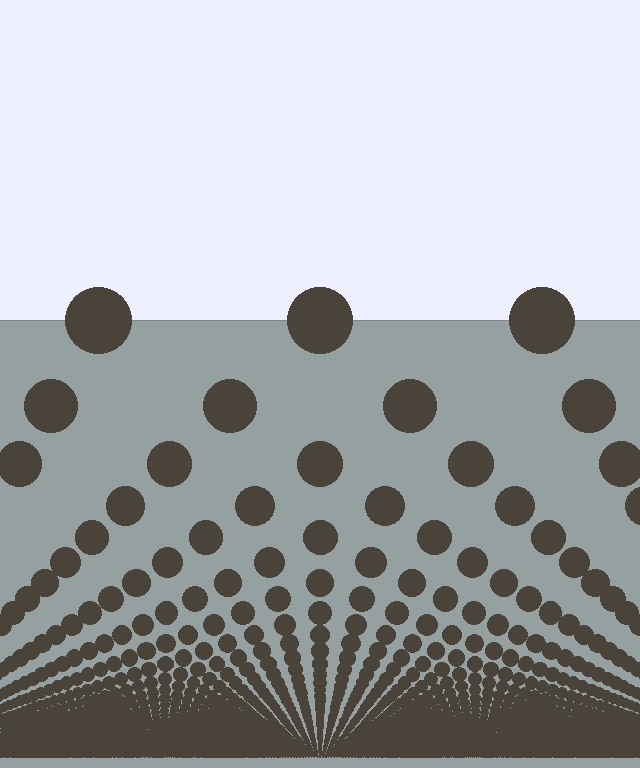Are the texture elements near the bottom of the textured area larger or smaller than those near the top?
Smaller. The gradient is inverted — elements near the bottom are smaller and denser.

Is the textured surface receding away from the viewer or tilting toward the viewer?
The surface appears to tilt toward the viewer. Texture elements get larger and sparser toward the top.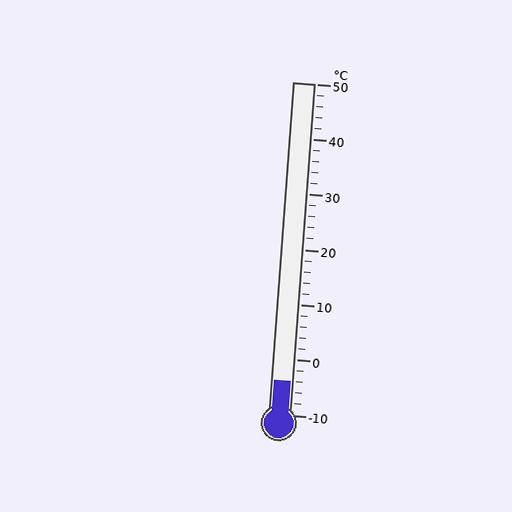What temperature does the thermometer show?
The thermometer shows approximately -4°C.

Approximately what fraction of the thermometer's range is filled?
The thermometer is filled to approximately 10% of its range.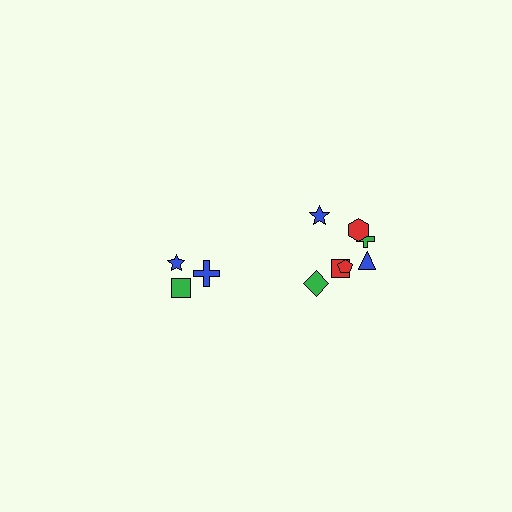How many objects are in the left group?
There are 3 objects.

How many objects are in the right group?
There are 7 objects.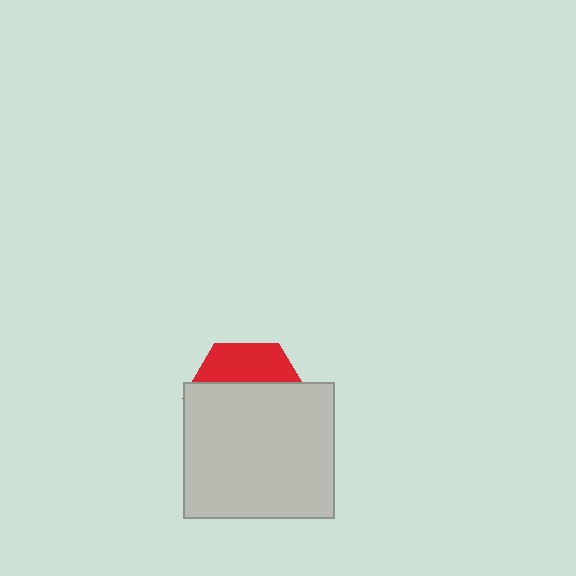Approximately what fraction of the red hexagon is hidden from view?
Roughly 69% of the red hexagon is hidden behind the light gray rectangle.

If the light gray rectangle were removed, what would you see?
You would see the complete red hexagon.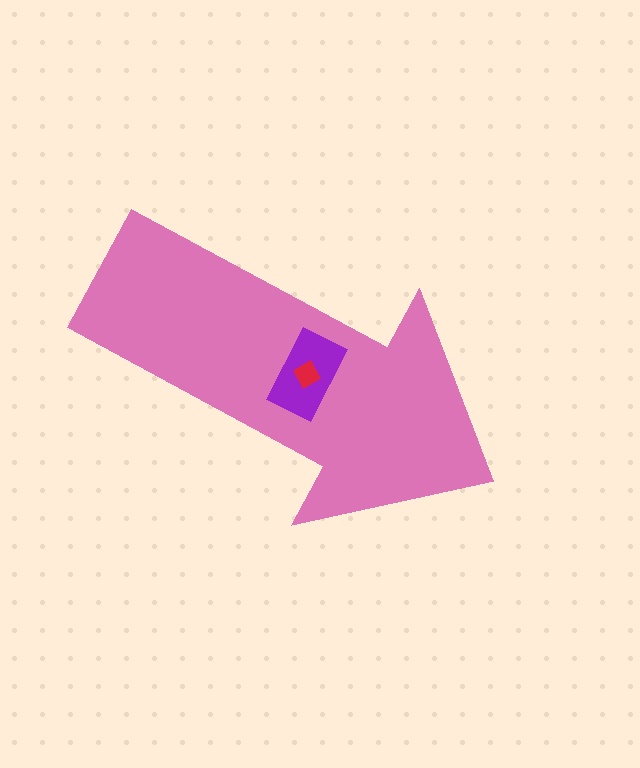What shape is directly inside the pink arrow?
The purple rectangle.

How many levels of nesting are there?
3.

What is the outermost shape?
The pink arrow.